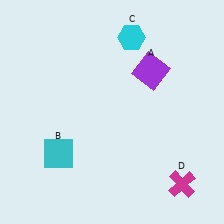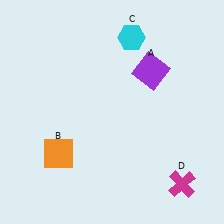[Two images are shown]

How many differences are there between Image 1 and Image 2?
There is 1 difference between the two images.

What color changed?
The square (B) changed from cyan in Image 1 to orange in Image 2.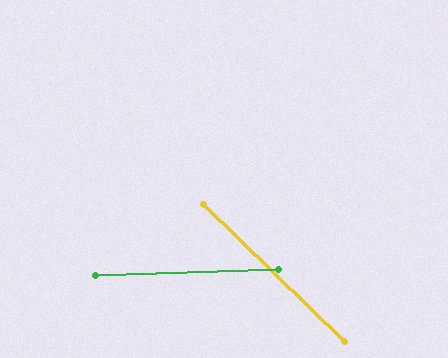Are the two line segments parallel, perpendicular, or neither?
Neither parallel nor perpendicular — they differ by about 46°.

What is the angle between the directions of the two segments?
Approximately 46 degrees.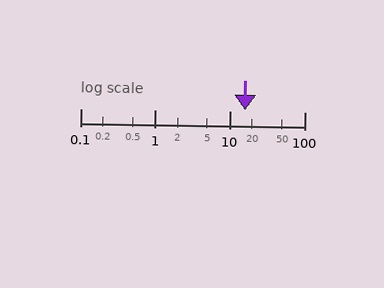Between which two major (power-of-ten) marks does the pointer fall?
The pointer is between 10 and 100.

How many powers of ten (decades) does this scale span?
The scale spans 3 decades, from 0.1 to 100.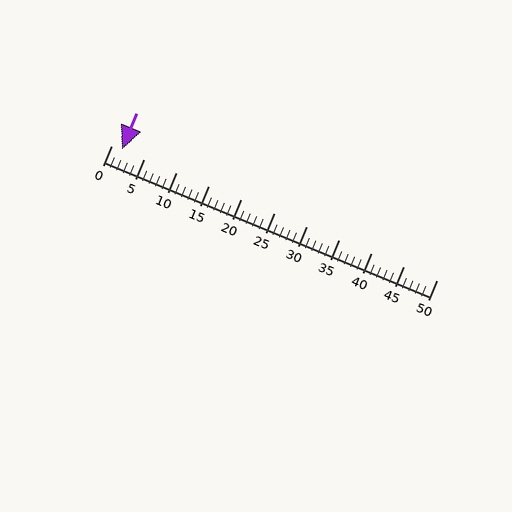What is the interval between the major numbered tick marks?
The major tick marks are spaced 5 units apart.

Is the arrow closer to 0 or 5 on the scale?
The arrow is closer to 0.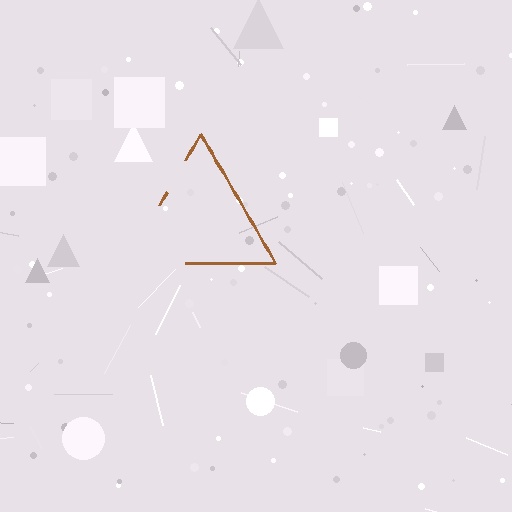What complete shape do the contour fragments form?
The contour fragments form a triangle.